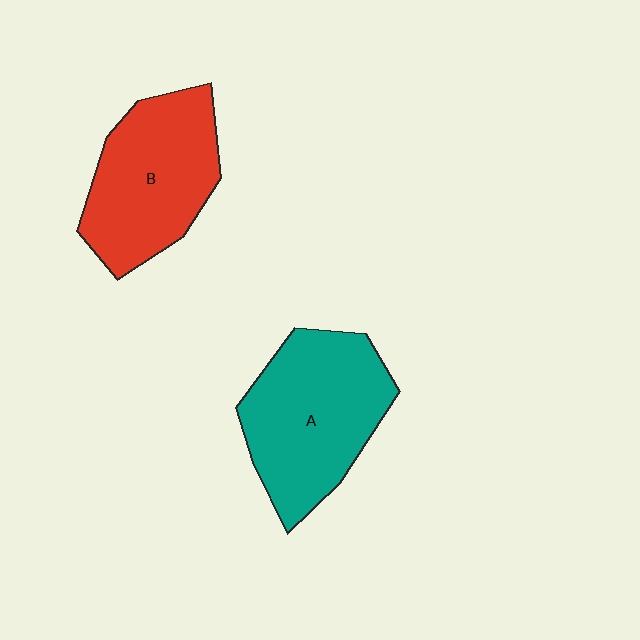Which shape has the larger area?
Shape A (teal).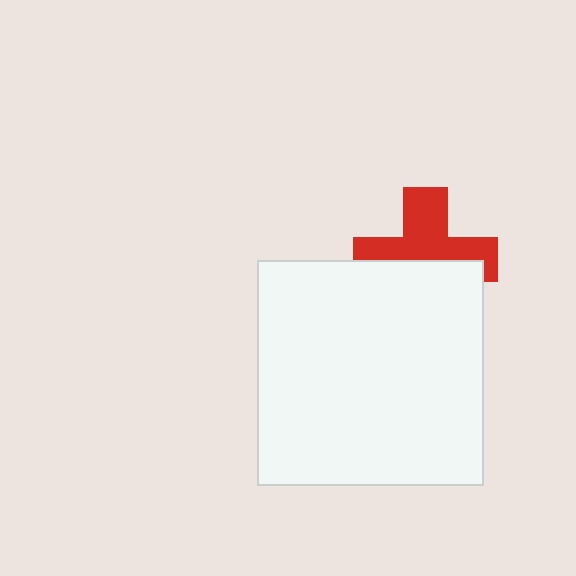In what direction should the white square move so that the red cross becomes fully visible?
The white square should move down. That is the shortest direction to clear the overlap and leave the red cross fully visible.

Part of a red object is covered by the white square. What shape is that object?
It is a cross.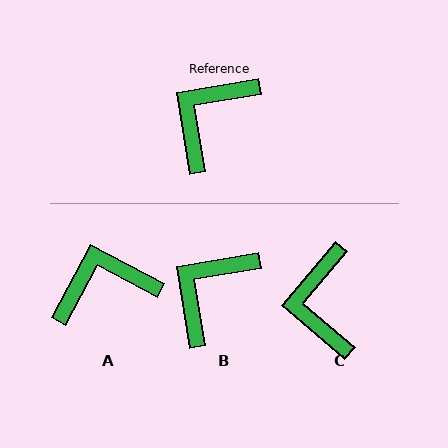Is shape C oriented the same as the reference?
No, it is off by about 41 degrees.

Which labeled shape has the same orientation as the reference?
B.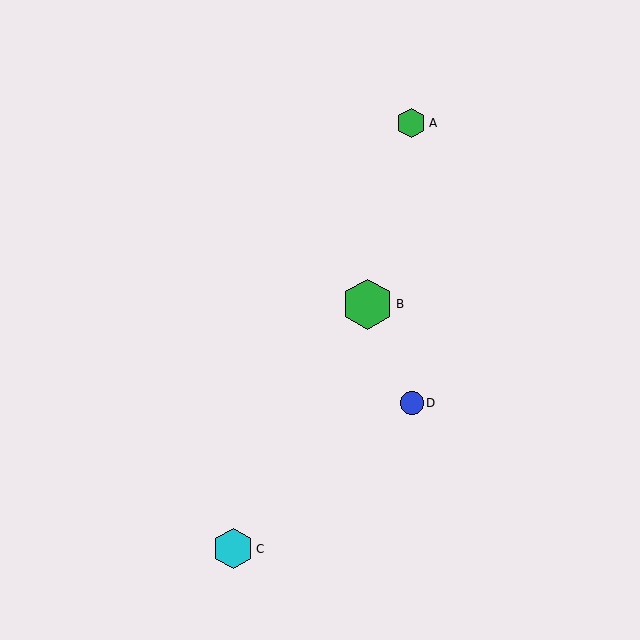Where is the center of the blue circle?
The center of the blue circle is at (412, 403).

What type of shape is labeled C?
Shape C is a cyan hexagon.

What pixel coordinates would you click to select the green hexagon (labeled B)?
Click at (367, 304) to select the green hexagon B.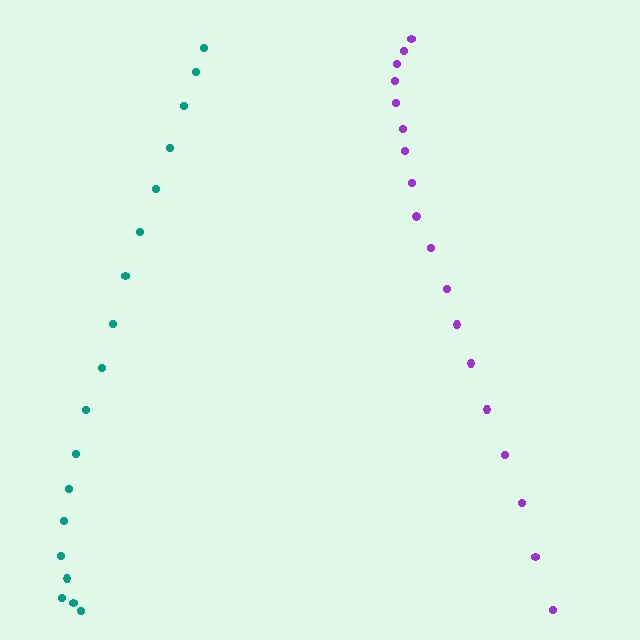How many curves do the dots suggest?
There are 2 distinct paths.